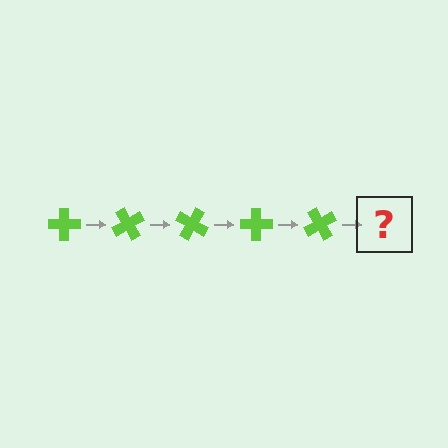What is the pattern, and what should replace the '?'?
The pattern is that the cross rotates 60 degrees each step. The '?' should be a lime cross rotated 300 degrees.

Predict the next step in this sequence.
The next step is a lime cross rotated 300 degrees.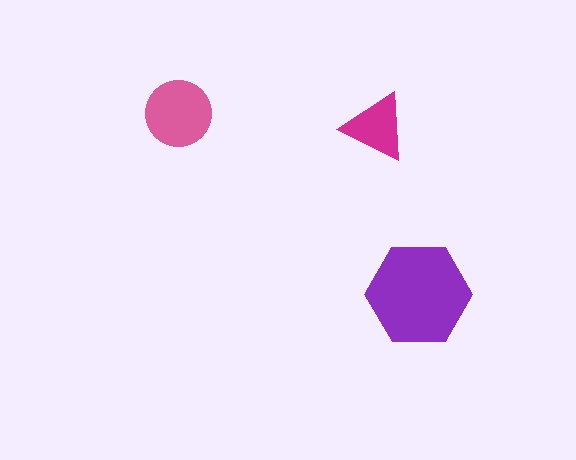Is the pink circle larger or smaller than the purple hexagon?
Smaller.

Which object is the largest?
The purple hexagon.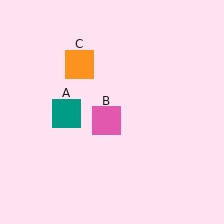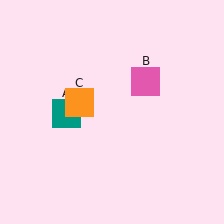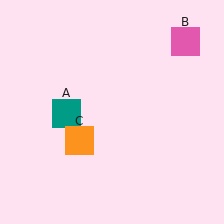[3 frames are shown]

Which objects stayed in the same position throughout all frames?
Teal square (object A) remained stationary.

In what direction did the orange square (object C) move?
The orange square (object C) moved down.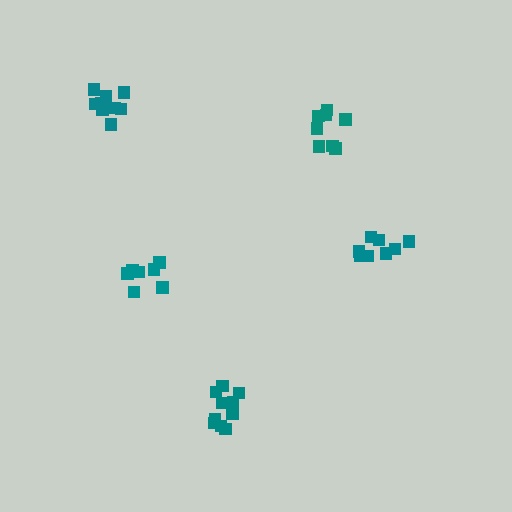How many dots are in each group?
Group 1: 10 dots, Group 2: 9 dots, Group 3: 8 dots, Group 4: 8 dots, Group 5: 7 dots (42 total).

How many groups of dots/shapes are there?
There are 5 groups.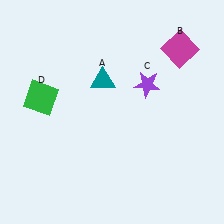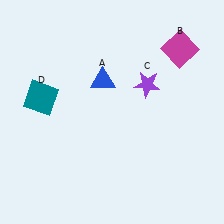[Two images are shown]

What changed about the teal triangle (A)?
In Image 1, A is teal. In Image 2, it changed to blue.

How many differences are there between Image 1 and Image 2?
There are 2 differences between the two images.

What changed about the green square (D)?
In Image 1, D is green. In Image 2, it changed to teal.